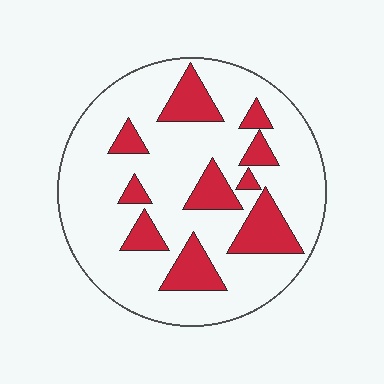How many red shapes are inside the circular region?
10.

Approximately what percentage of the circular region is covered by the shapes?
Approximately 20%.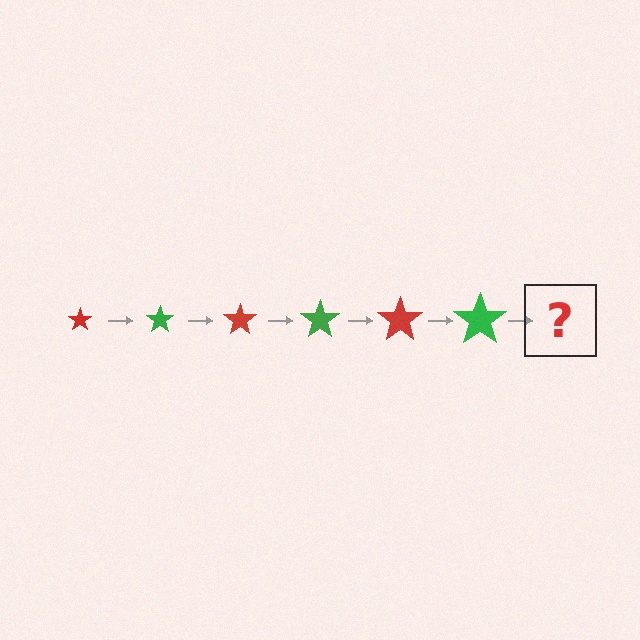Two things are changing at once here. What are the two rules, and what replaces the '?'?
The two rules are that the star grows larger each step and the color cycles through red and green. The '?' should be a red star, larger than the previous one.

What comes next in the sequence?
The next element should be a red star, larger than the previous one.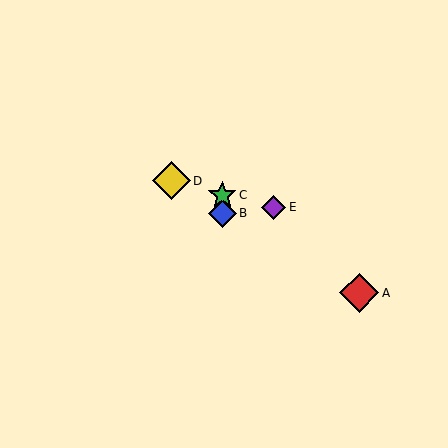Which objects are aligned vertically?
Objects B, C are aligned vertically.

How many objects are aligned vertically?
2 objects (B, C) are aligned vertically.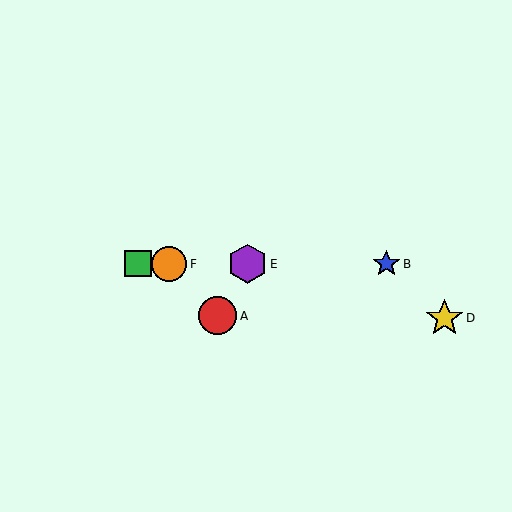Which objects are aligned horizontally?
Objects B, C, E, F are aligned horizontally.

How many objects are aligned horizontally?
4 objects (B, C, E, F) are aligned horizontally.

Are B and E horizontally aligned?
Yes, both are at y≈264.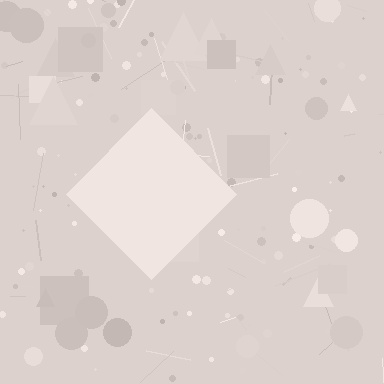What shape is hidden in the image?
A diamond is hidden in the image.